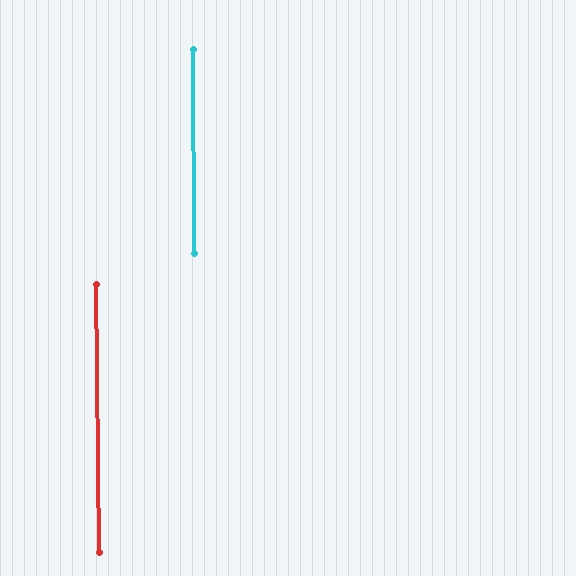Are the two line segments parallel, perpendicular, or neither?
Parallel — their directions differ by only 0.5°.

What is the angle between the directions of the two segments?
Approximately 1 degree.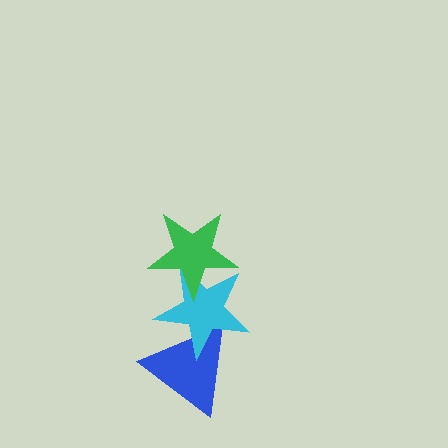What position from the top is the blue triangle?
The blue triangle is 3rd from the top.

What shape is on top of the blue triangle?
The cyan star is on top of the blue triangle.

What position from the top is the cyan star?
The cyan star is 2nd from the top.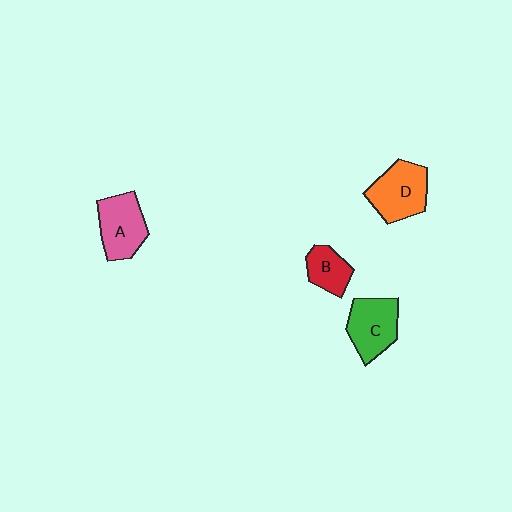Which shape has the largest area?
Shape D (orange).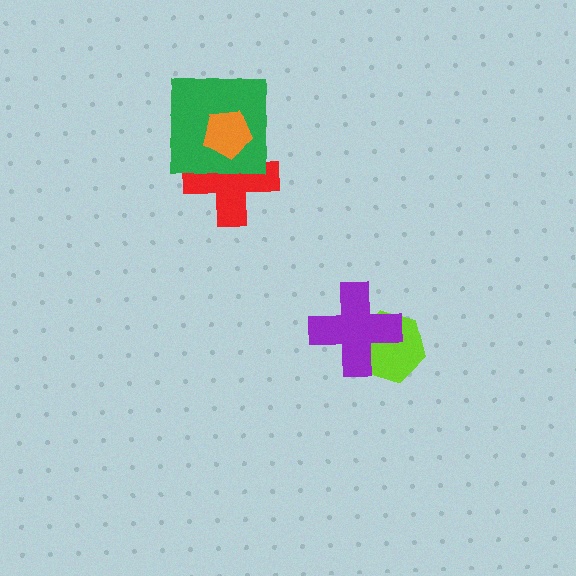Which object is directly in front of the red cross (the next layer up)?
The green square is directly in front of the red cross.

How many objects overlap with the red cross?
2 objects overlap with the red cross.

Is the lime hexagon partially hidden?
Yes, it is partially covered by another shape.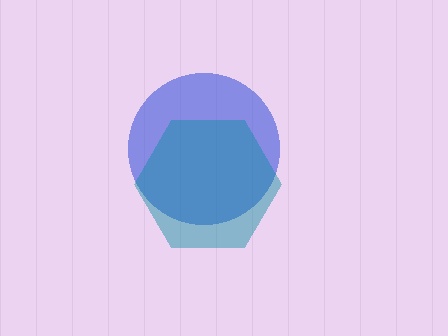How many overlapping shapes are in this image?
There are 2 overlapping shapes in the image.